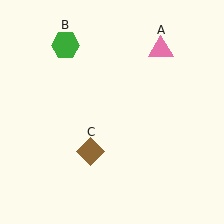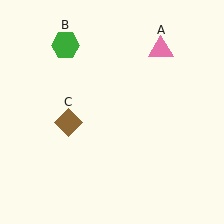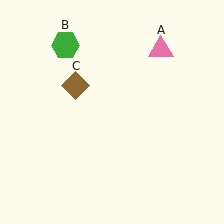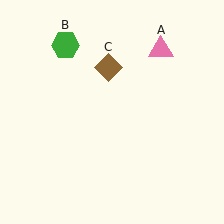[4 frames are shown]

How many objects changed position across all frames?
1 object changed position: brown diamond (object C).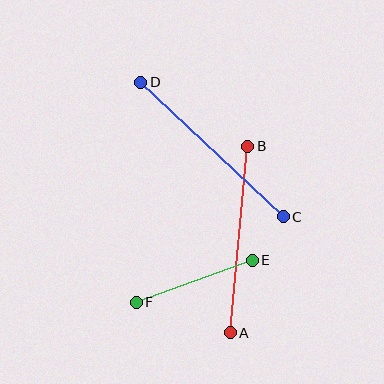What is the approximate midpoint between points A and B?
The midpoint is at approximately (239, 239) pixels.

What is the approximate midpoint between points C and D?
The midpoint is at approximately (212, 149) pixels.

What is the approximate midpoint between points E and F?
The midpoint is at approximately (194, 281) pixels.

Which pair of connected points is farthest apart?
Points C and D are farthest apart.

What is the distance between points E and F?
The distance is approximately 124 pixels.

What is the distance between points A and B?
The distance is approximately 187 pixels.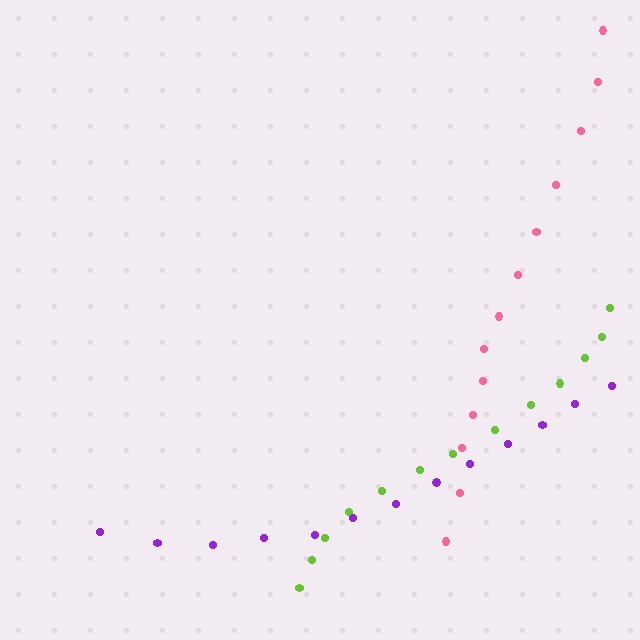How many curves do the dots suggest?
There are 3 distinct paths.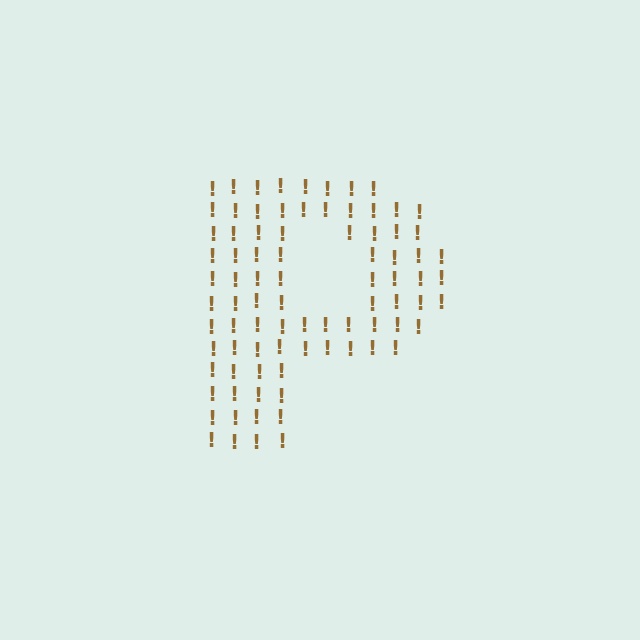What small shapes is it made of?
It is made of small exclamation marks.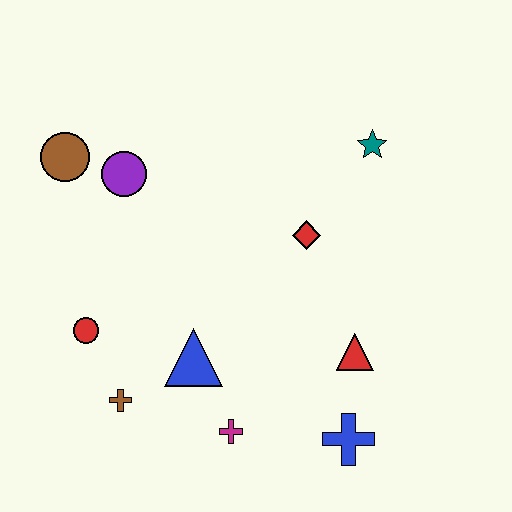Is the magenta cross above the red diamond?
No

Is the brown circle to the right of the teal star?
No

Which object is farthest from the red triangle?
The brown circle is farthest from the red triangle.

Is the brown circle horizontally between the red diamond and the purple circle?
No